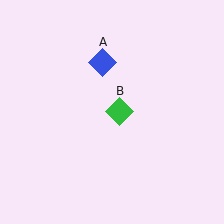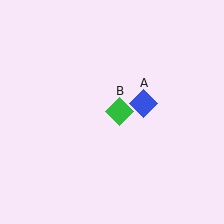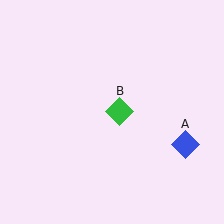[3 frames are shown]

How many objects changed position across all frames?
1 object changed position: blue diamond (object A).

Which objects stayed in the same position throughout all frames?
Green diamond (object B) remained stationary.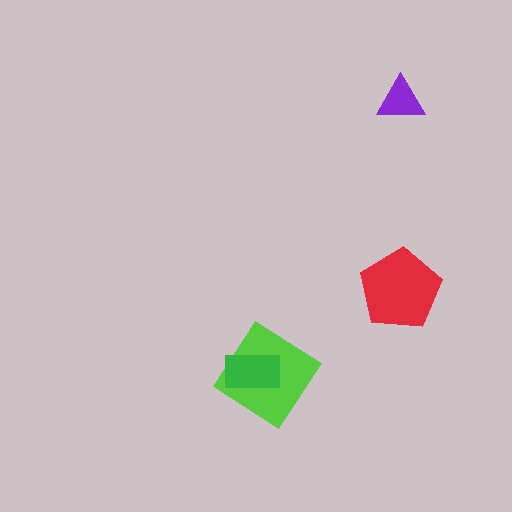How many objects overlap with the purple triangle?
0 objects overlap with the purple triangle.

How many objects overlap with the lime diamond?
1 object overlaps with the lime diamond.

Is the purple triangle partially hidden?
No, no other shape covers it.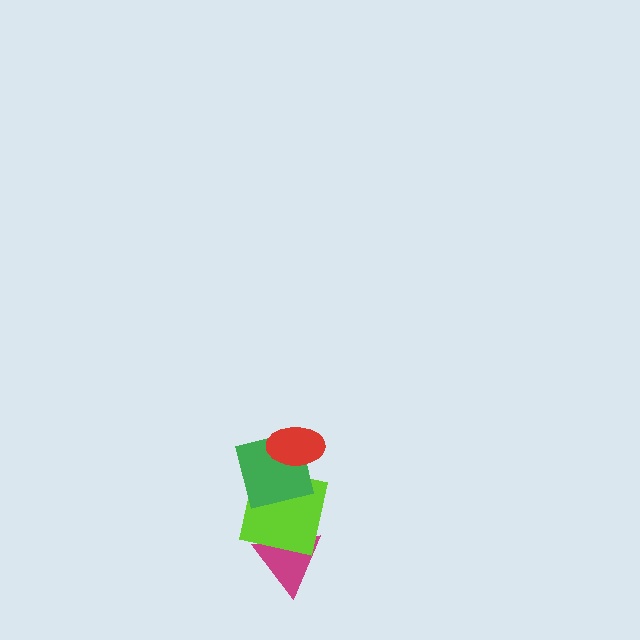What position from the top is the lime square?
The lime square is 3rd from the top.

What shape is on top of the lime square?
The green square is on top of the lime square.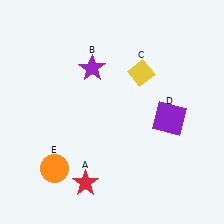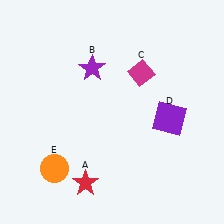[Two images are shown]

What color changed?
The diamond (C) changed from yellow in Image 1 to magenta in Image 2.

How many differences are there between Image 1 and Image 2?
There is 1 difference between the two images.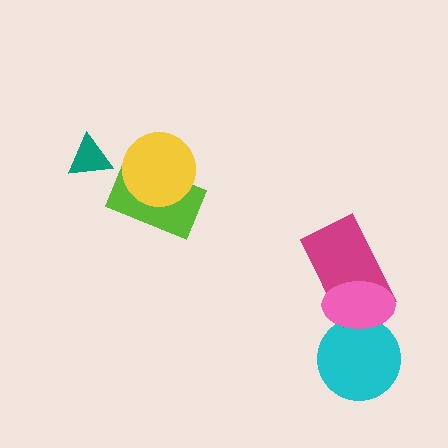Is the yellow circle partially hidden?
No, no other shape covers it.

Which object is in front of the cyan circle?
The pink ellipse is in front of the cyan circle.